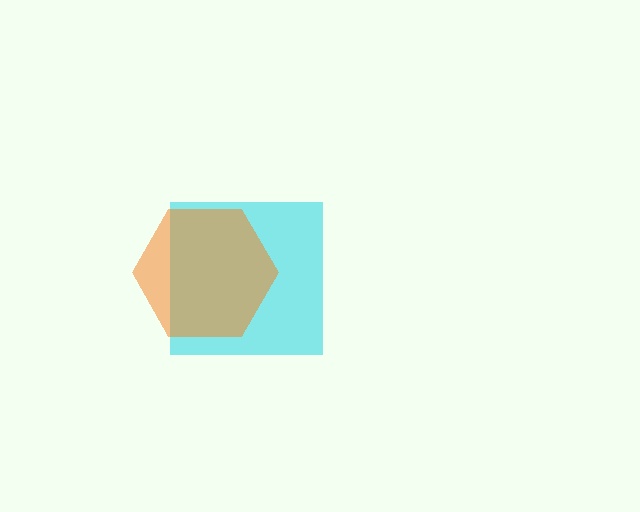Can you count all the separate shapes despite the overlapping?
Yes, there are 2 separate shapes.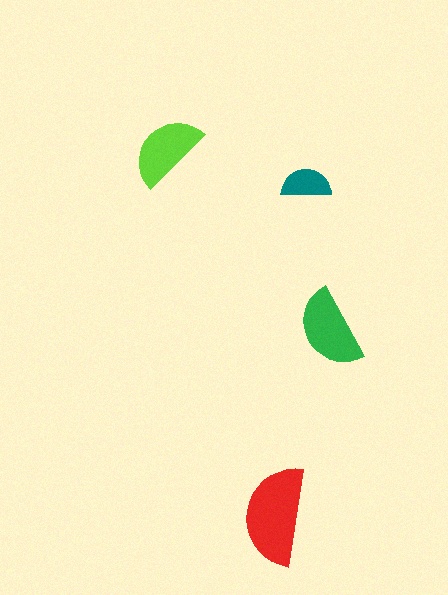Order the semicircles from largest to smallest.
the red one, the green one, the lime one, the teal one.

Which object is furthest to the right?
The green semicircle is rightmost.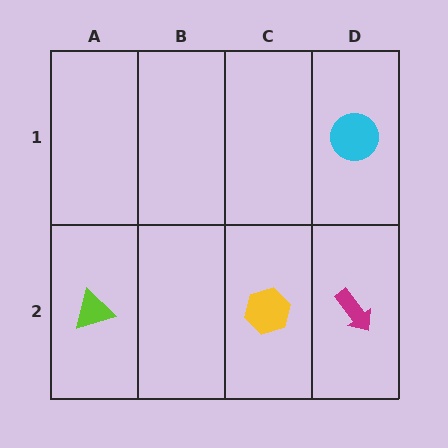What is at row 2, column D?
A magenta arrow.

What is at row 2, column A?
A lime triangle.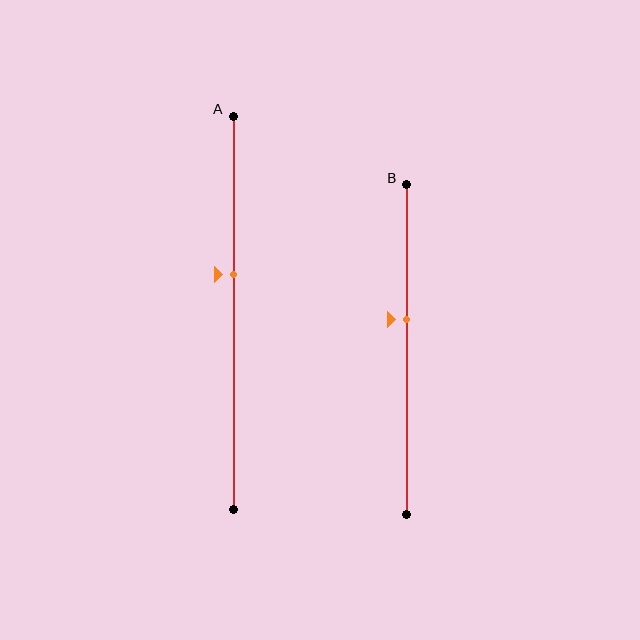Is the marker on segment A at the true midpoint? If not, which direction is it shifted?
No, the marker on segment A is shifted upward by about 10% of the segment length.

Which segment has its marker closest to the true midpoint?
Segment B has its marker closest to the true midpoint.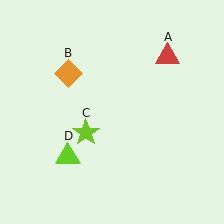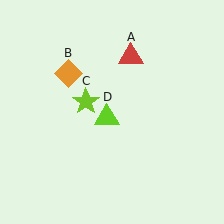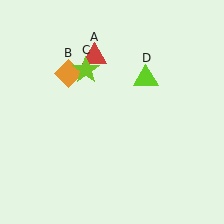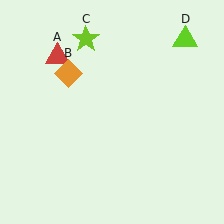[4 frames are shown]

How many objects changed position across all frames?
3 objects changed position: red triangle (object A), lime star (object C), lime triangle (object D).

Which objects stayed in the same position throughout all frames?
Orange diamond (object B) remained stationary.